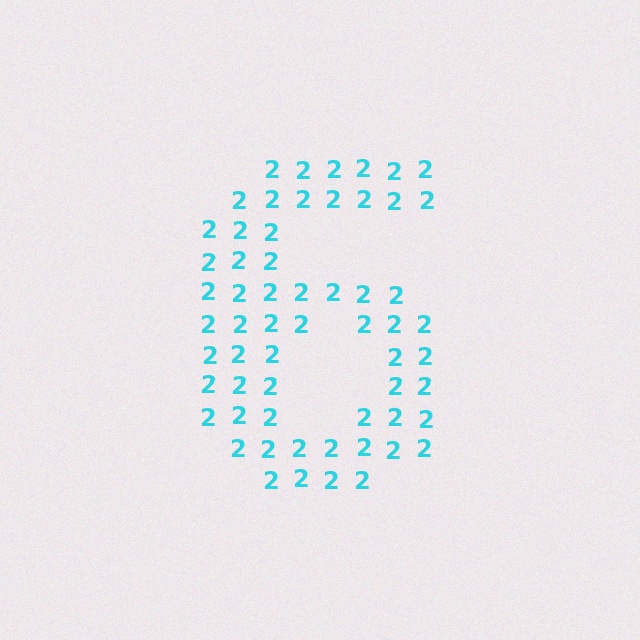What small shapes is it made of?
It is made of small digit 2's.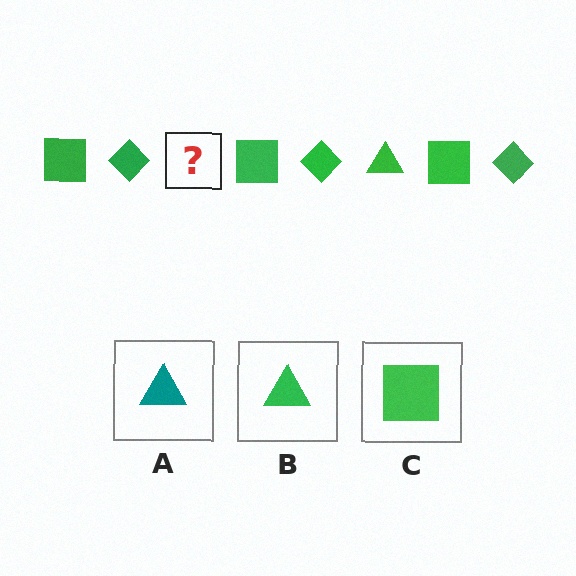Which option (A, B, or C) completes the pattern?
B.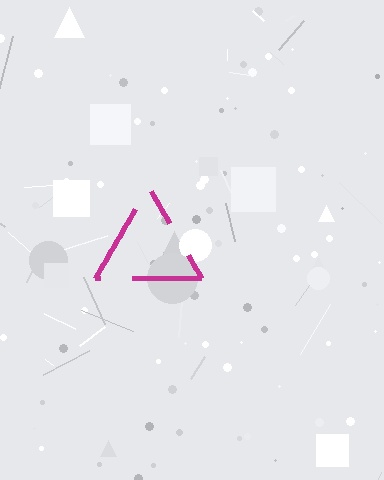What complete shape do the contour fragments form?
The contour fragments form a triangle.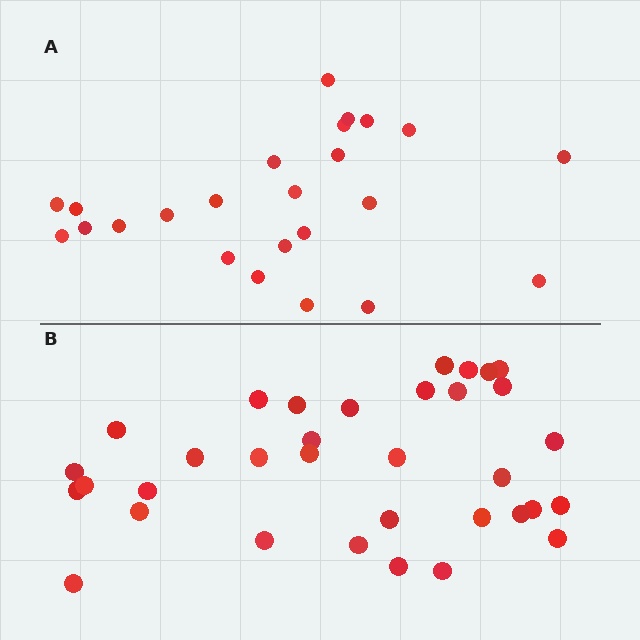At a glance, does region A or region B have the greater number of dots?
Region B (the bottom region) has more dots.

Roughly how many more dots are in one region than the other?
Region B has roughly 10 or so more dots than region A.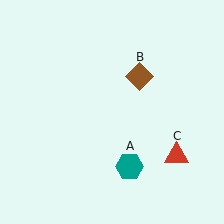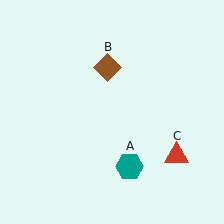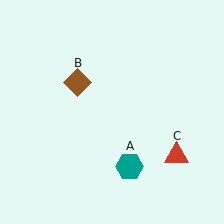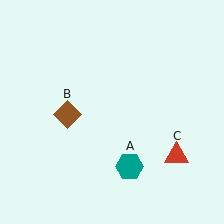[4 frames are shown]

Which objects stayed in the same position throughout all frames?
Teal hexagon (object A) and red triangle (object C) remained stationary.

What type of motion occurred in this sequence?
The brown diamond (object B) rotated counterclockwise around the center of the scene.